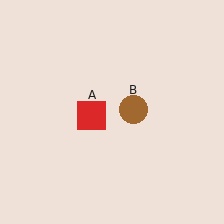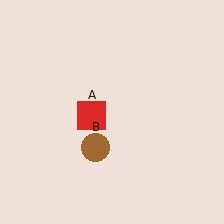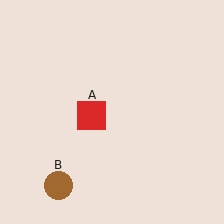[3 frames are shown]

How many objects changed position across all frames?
1 object changed position: brown circle (object B).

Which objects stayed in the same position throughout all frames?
Red square (object A) remained stationary.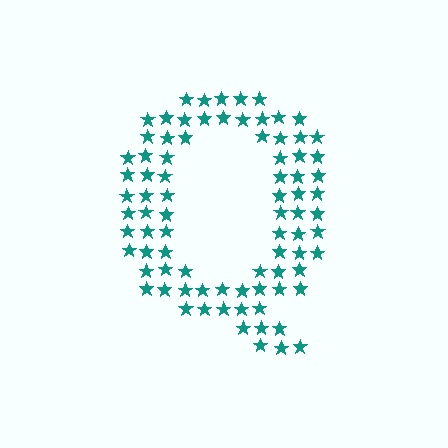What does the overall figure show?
The overall figure shows the letter Q.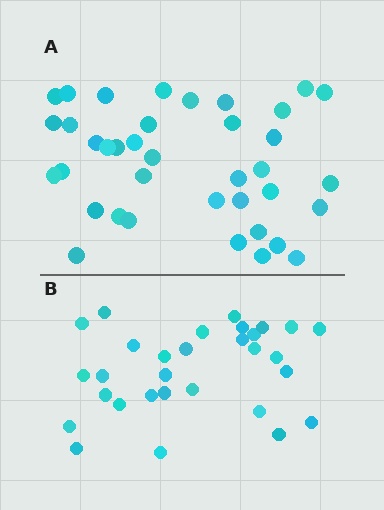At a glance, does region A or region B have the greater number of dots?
Region A (the top region) has more dots.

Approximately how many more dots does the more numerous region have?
Region A has roughly 8 or so more dots than region B.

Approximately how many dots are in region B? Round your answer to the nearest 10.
About 30 dots.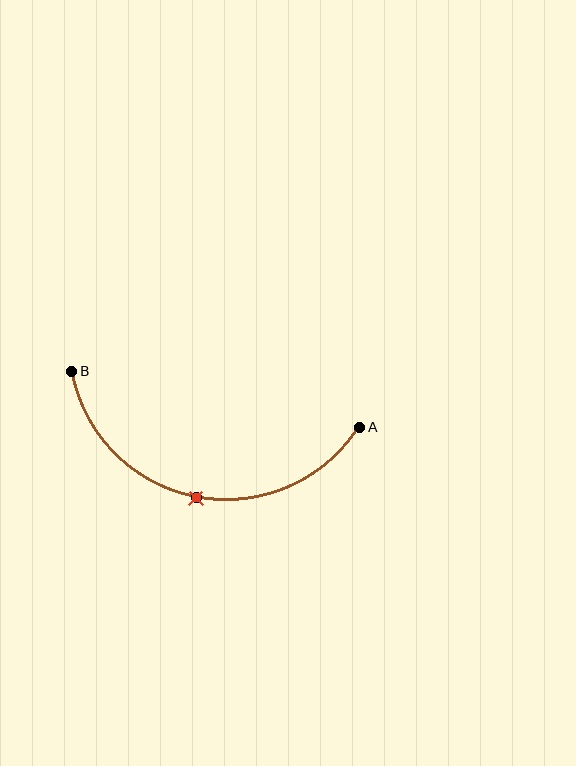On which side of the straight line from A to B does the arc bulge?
The arc bulges below the straight line connecting A and B.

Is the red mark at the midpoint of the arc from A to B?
Yes. The red mark lies on the arc at equal arc-length from both A and B — it is the arc midpoint.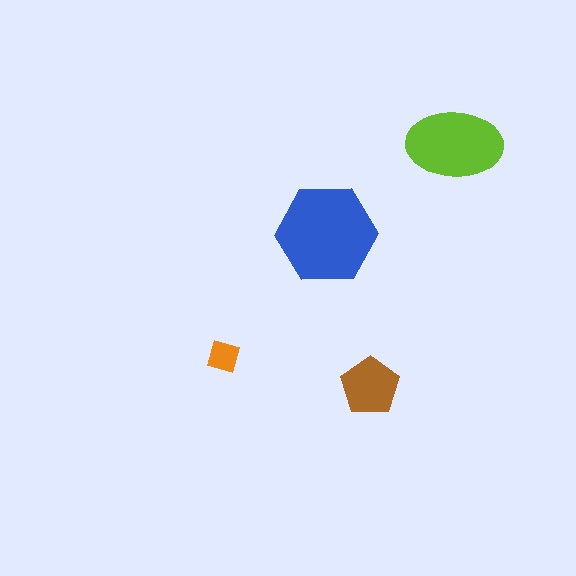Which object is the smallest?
The orange square.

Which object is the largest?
The blue hexagon.